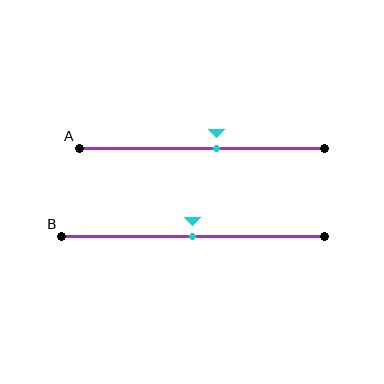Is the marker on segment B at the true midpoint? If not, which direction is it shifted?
Yes, the marker on segment B is at the true midpoint.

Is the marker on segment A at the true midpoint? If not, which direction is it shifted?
No, the marker on segment A is shifted to the right by about 6% of the segment length.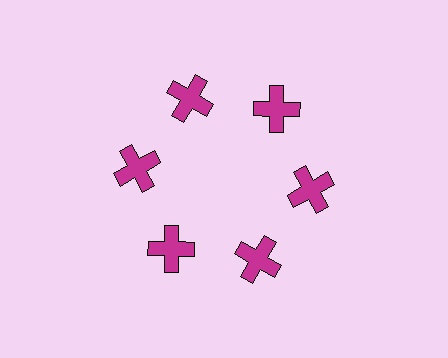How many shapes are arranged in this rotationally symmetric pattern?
There are 6 shapes, arranged in 6 groups of 1.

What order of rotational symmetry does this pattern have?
This pattern has 6-fold rotational symmetry.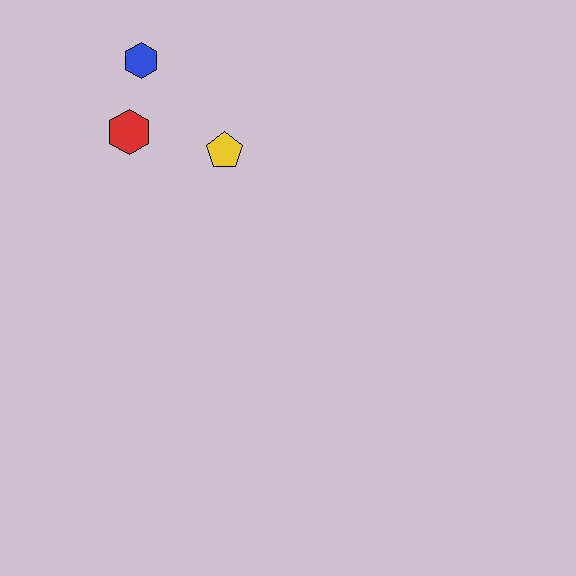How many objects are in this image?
There are 3 objects.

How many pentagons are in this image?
There is 1 pentagon.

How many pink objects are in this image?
There are no pink objects.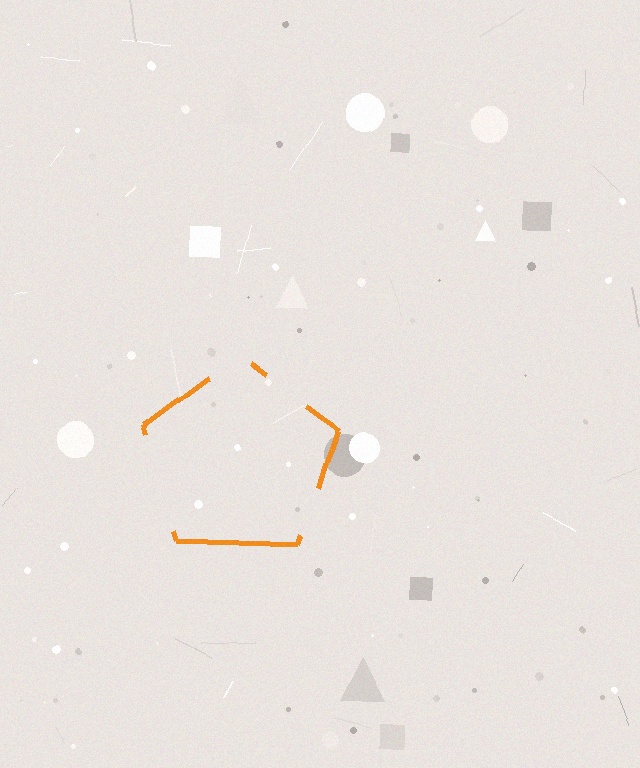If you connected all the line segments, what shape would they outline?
They would outline a pentagon.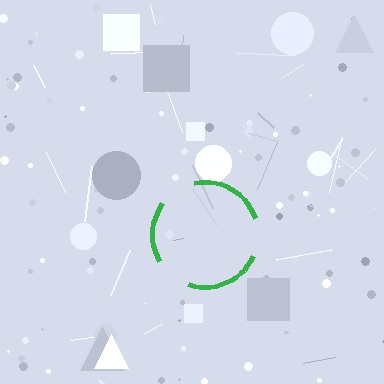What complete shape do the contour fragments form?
The contour fragments form a circle.